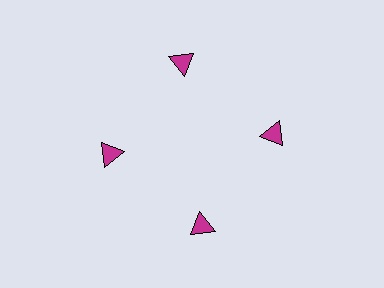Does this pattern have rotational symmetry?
Yes, this pattern has 4-fold rotational symmetry. It looks the same after rotating 90 degrees around the center.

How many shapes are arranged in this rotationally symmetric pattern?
There are 4 shapes, arranged in 4 groups of 1.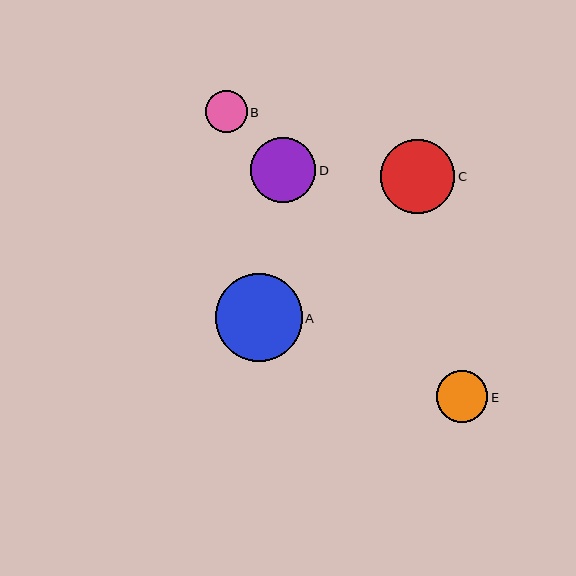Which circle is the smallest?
Circle B is the smallest with a size of approximately 42 pixels.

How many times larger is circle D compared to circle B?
Circle D is approximately 1.6 times the size of circle B.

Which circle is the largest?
Circle A is the largest with a size of approximately 87 pixels.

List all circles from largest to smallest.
From largest to smallest: A, C, D, E, B.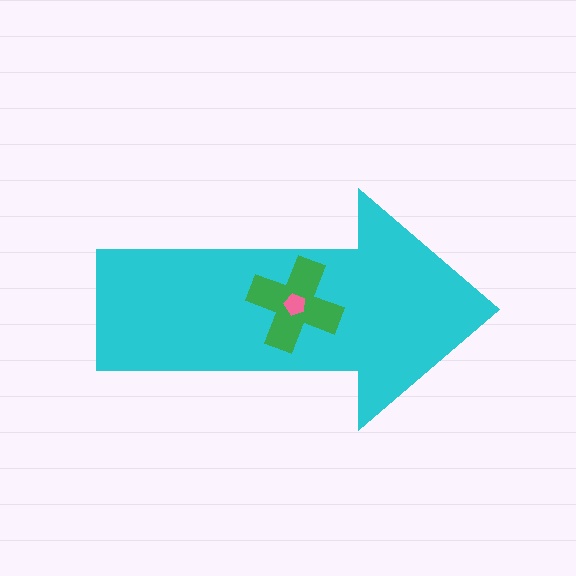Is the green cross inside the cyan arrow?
Yes.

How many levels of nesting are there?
3.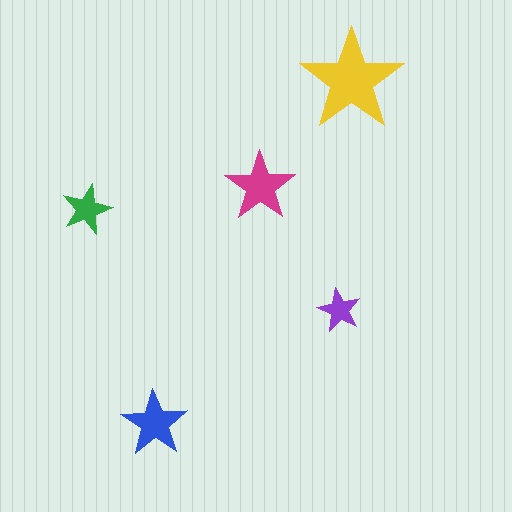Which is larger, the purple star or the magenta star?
The magenta one.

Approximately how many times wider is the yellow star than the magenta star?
About 1.5 times wider.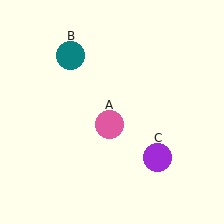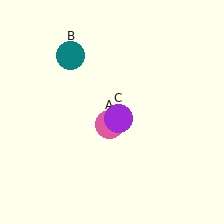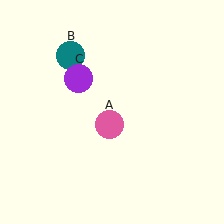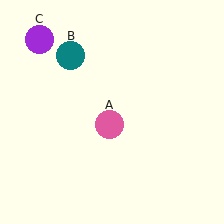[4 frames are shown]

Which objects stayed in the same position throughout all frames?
Pink circle (object A) and teal circle (object B) remained stationary.